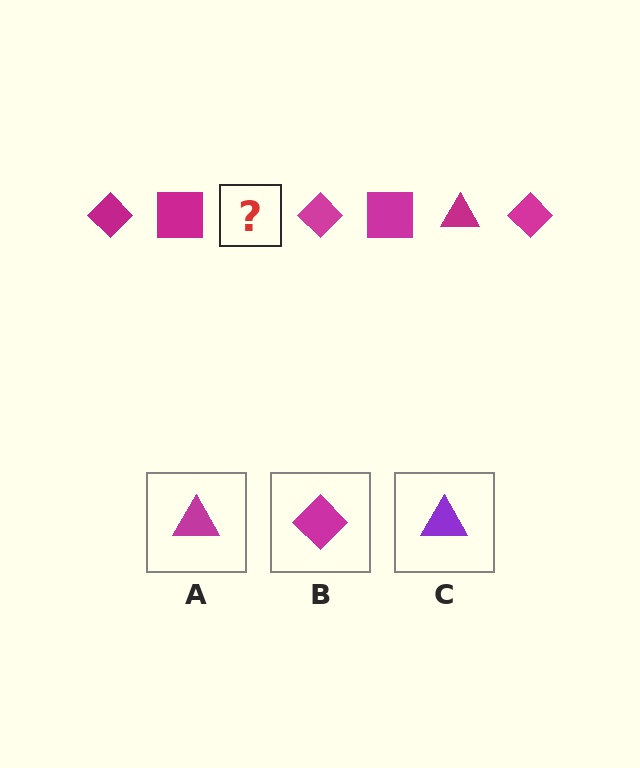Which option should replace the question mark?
Option A.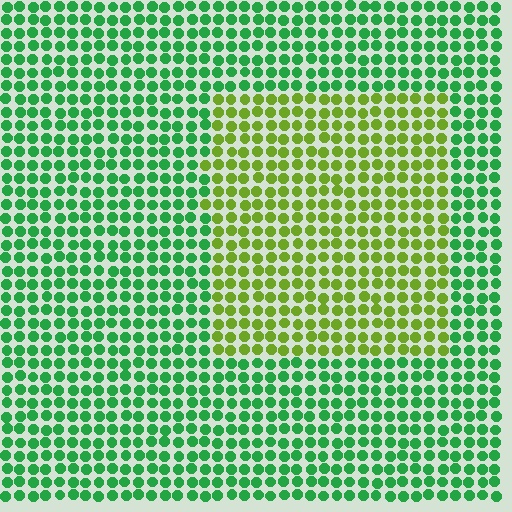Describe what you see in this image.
The image is filled with small green elements in a uniform arrangement. A rectangle-shaped region is visible where the elements are tinted to a slightly different hue, forming a subtle color boundary.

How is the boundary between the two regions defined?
The boundary is defined purely by a slight shift in hue (about 48 degrees). Spacing, size, and orientation are identical on both sides.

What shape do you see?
I see a rectangle.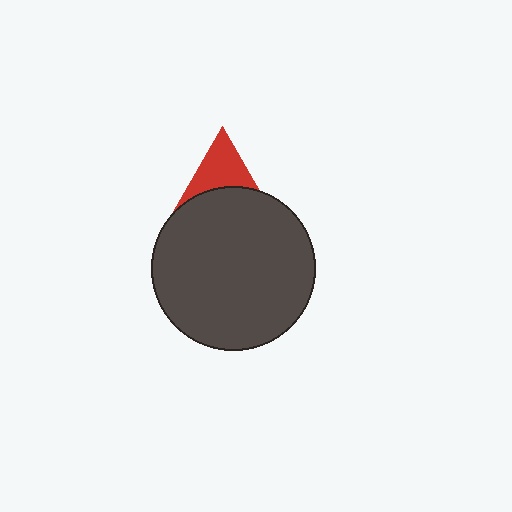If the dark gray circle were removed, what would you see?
You would see the complete red triangle.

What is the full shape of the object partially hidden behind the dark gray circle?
The partially hidden object is a red triangle.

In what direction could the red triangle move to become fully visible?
The red triangle could move up. That would shift it out from behind the dark gray circle entirely.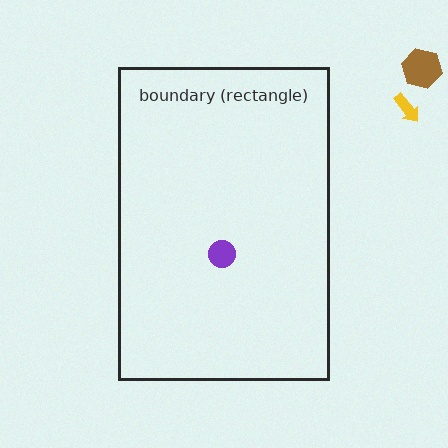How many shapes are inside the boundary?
1 inside, 2 outside.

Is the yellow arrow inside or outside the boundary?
Outside.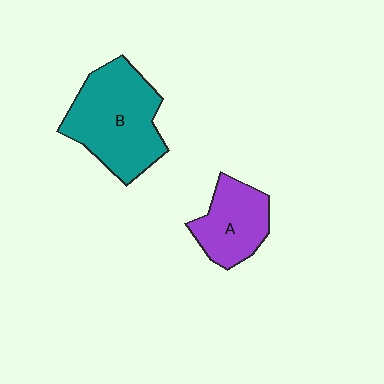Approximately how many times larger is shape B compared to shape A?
Approximately 1.7 times.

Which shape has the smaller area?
Shape A (purple).